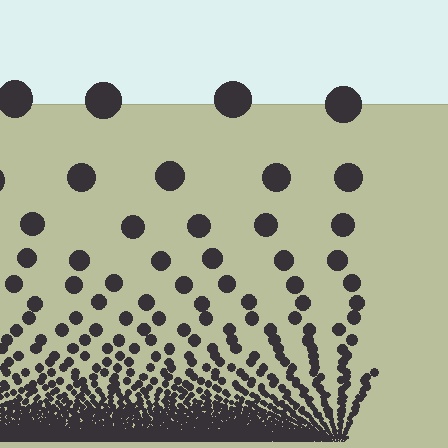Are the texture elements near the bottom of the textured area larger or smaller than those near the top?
Smaller. The gradient is inverted — elements near the bottom are smaller and denser.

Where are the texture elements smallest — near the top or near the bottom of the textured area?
Near the bottom.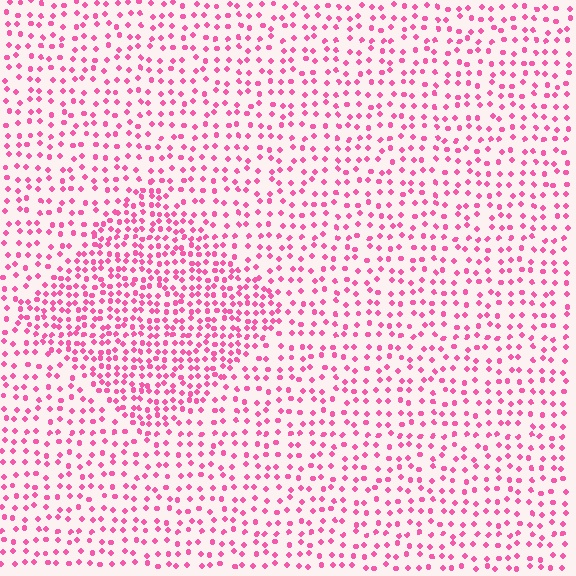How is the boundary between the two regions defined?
The boundary is defined by a change in element density (approximately 1.8x ratio). All elements are the same color, size, and shape.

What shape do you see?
I see a diamond.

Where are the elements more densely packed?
The elements are more densely packed inside the diamond boundary.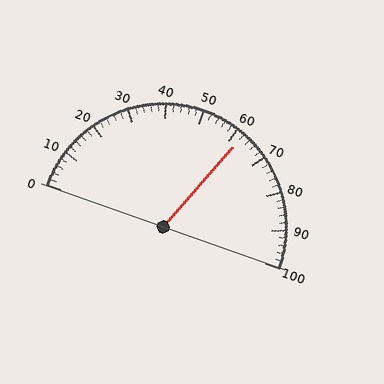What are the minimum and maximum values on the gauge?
The gauge ranges from 0 to 100.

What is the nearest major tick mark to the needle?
The nearest major tick mark is 60.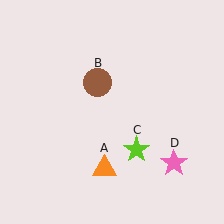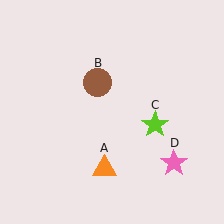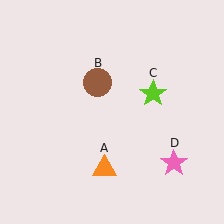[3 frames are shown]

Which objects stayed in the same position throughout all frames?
Orange triangle (object A) and brown circle (object B) and pink star (object D) remained stationary.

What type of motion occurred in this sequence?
The lime star (object C) rotated counterclockwise around the center of the scene.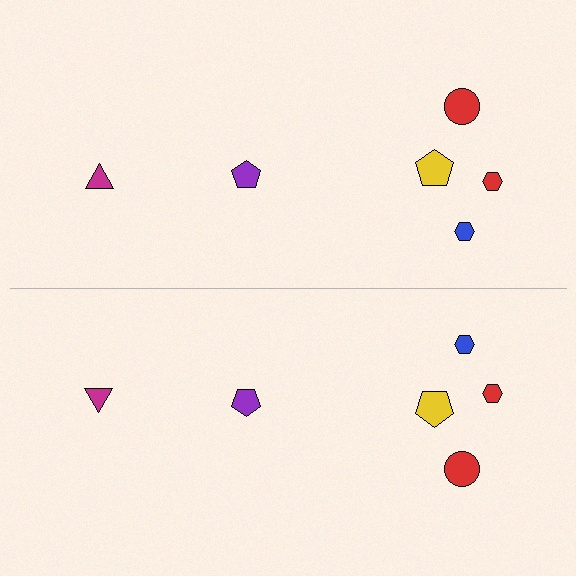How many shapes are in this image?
There are 12 shapes in this image.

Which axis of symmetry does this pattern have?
The pattern has a horizontal axis of symmetry running through the center of the image.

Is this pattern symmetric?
Yes, this pattern has bilateral (reflection) symmetry.